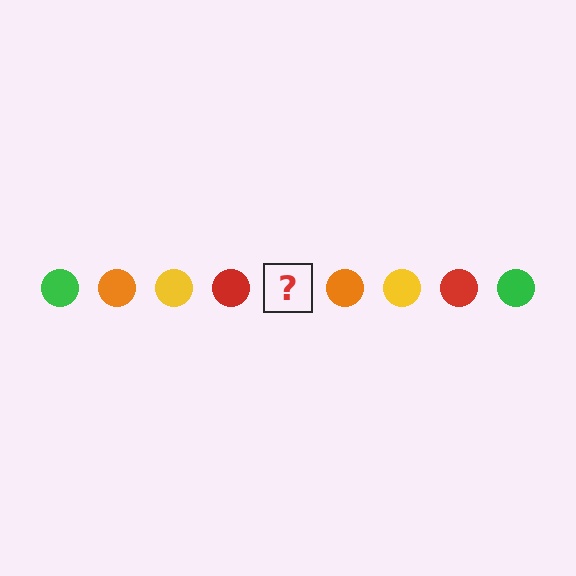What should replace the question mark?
The question mark should be replaced with a green circle.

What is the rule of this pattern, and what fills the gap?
The rule is that the pattern cycles through green, orange, yellow, red circles. The gap should be filled with a green circle.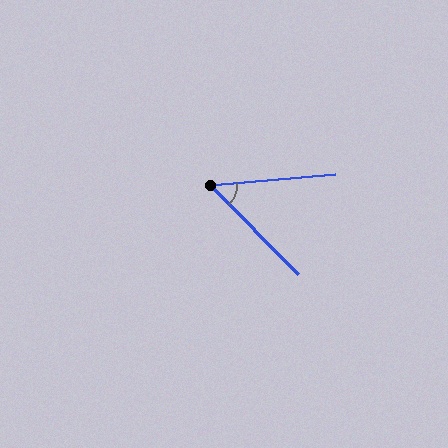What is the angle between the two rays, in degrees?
Approximately 50 degrees.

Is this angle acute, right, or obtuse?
It is acute.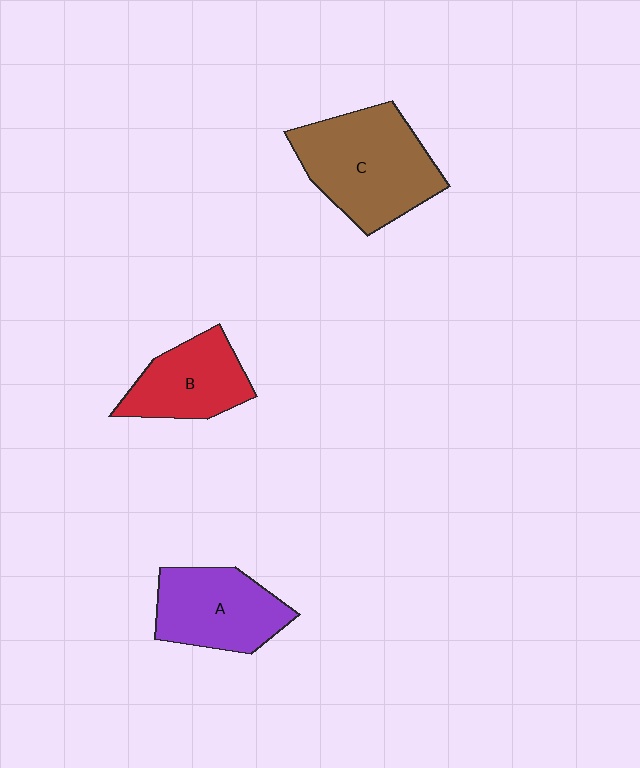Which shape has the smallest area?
Shape B (red).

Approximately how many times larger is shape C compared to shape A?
Approximately 1.4 times.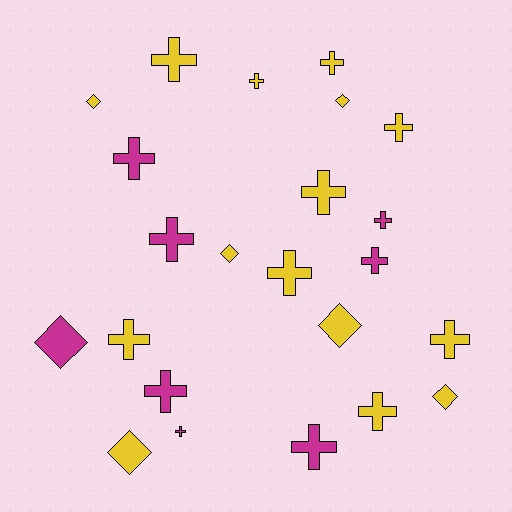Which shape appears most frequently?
Cross, with 16 objects.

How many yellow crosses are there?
There are 9 yellow crosses.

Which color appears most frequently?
Yellow, with 15 objects.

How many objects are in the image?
There are 23 objects.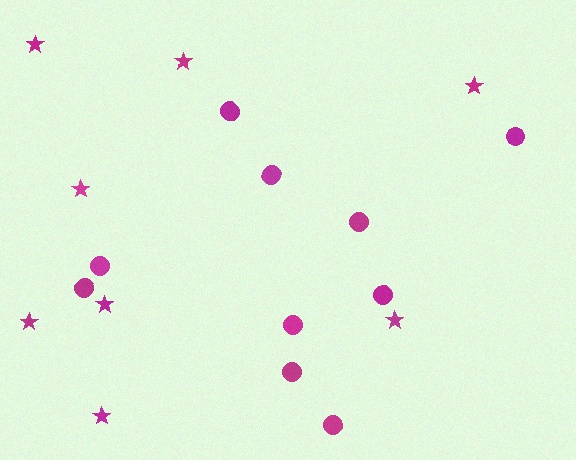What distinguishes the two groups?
There are 2 groups: one group of circles (10) and one group of stars (8).